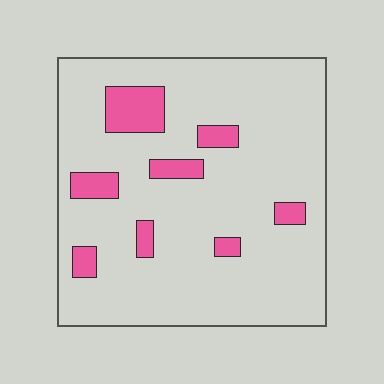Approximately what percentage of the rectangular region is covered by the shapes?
Approximately 10%.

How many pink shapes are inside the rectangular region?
8.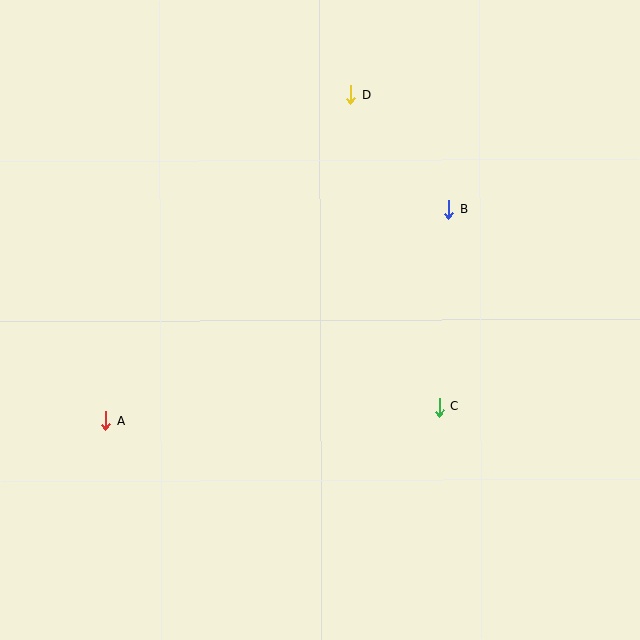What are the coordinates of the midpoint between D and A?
The midpoint between D and A is at (228, 258).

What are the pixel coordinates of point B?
Point B is at (448, 210).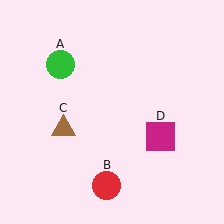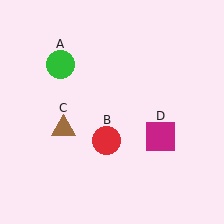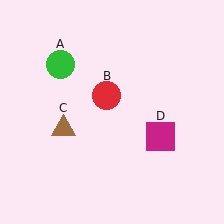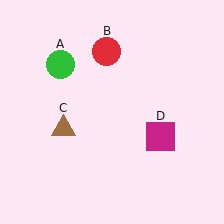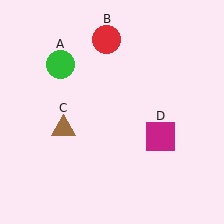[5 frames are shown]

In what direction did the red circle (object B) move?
The red circle (object B) moved up.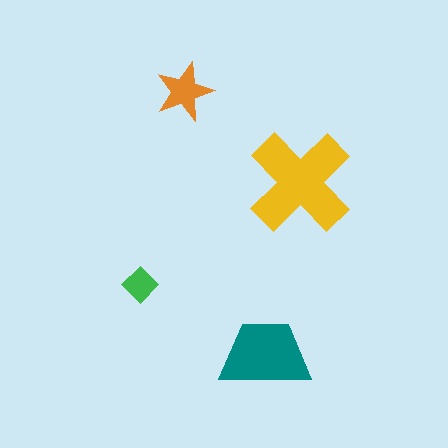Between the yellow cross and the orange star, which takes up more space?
The yellow cross.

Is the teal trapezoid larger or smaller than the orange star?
Larger.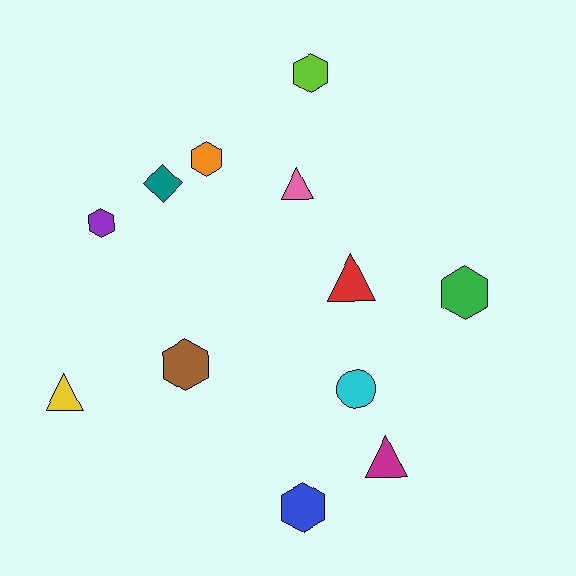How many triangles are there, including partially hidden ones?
There are 4 triangles.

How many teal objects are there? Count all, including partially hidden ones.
There is 1 teal object.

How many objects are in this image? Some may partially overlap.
There are 12 objects.